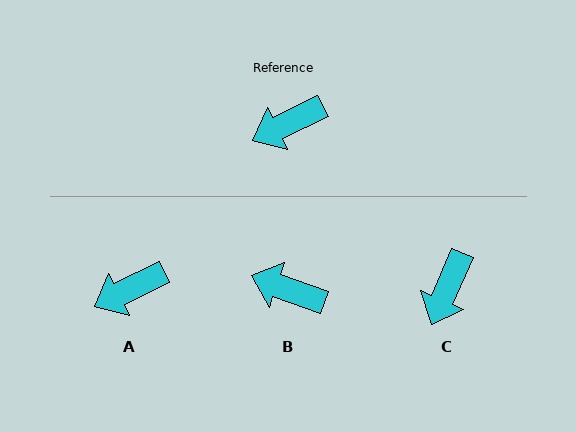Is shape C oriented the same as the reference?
No, it is off by about 40 degrees.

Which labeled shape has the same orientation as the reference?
A.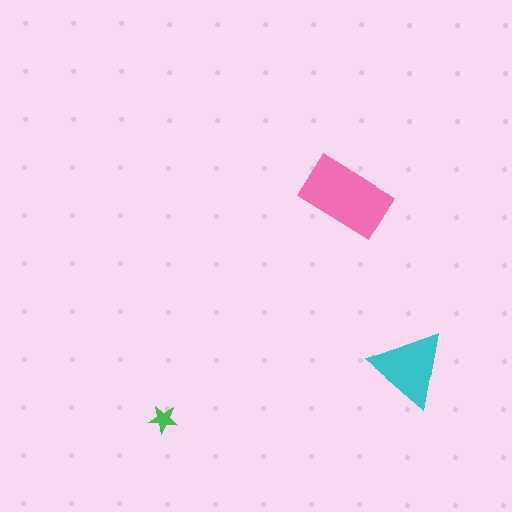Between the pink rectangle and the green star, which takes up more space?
The pink rectangle.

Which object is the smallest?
The green star.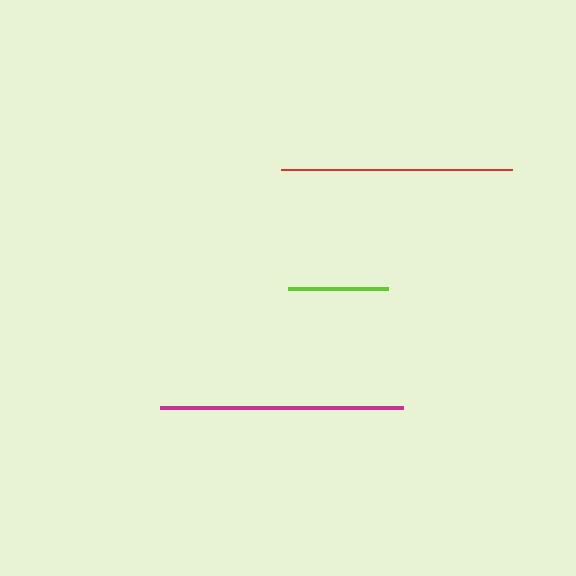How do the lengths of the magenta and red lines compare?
The magenta and red lines are approximately the same length.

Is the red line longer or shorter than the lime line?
The red line is longer than the lime line.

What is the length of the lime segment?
The lime segment is approximately 101 pixels long.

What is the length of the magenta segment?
The magenta segment is approximately 244 pixels long.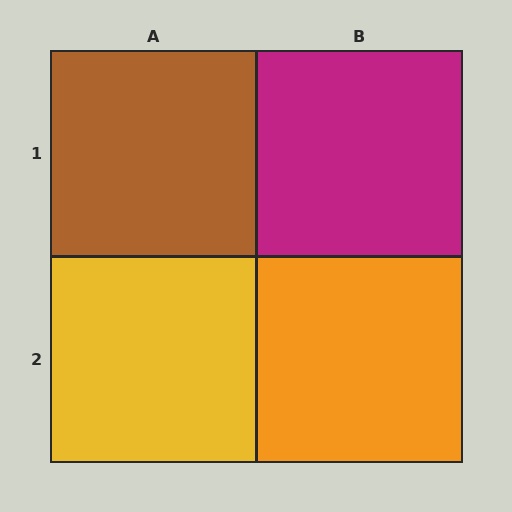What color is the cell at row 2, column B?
Orange.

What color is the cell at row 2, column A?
Yellow.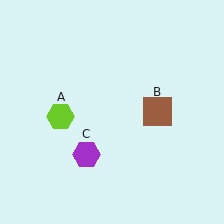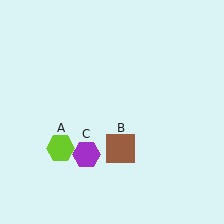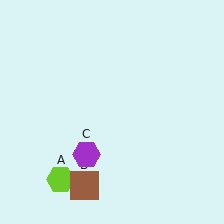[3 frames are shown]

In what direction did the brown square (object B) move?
The brown square (object B) moved down and to the left.